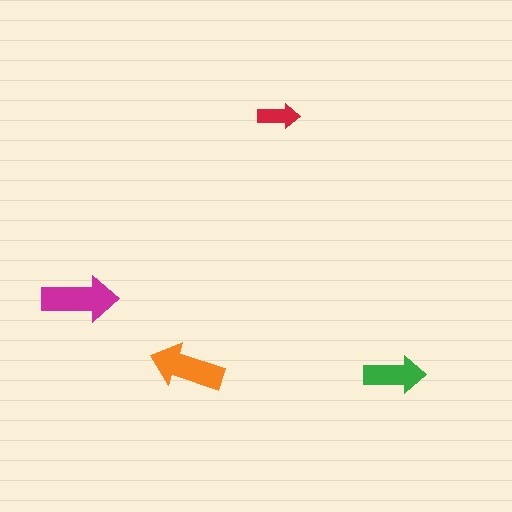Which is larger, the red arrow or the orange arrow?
The orange one.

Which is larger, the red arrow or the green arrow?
The green one.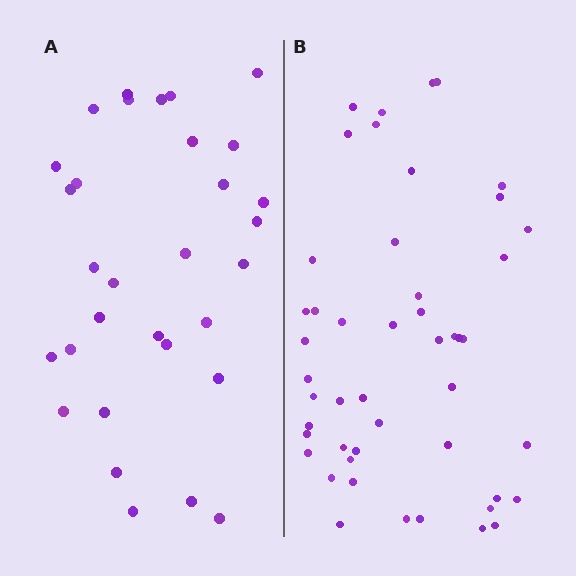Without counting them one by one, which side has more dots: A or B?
Region B (the right region) has more dots.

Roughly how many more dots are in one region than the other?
Region B has approximately 15 more dots than region A.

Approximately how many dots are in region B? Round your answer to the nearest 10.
About 50 dots. (The exact count is 48, which rounds to 50.)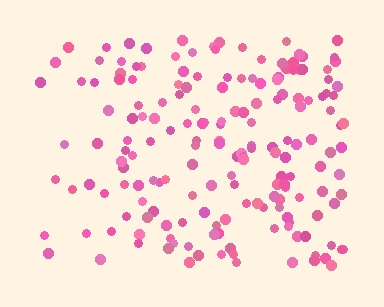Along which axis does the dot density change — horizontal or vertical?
Horizontal.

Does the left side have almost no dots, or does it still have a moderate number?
Still a moderate number, just noticeably fewer than the right.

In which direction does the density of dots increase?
From left to right, with the right side densest.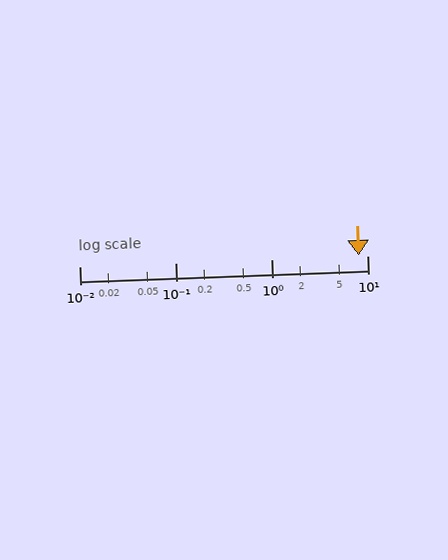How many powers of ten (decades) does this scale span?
The scale spans 3 decades, from 0.01 to 10.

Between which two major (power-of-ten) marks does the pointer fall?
The pointer is between 1 and 10.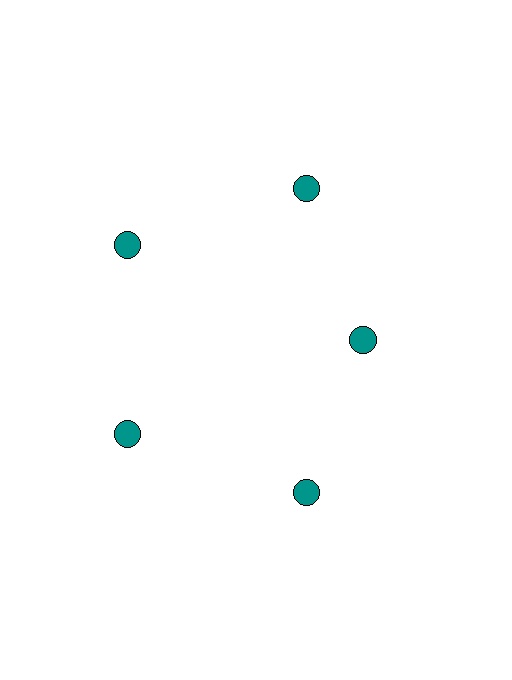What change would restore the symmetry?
The symmetry would be restored by moving it outward, back onto the ring so that all 5 circles sit at equal angles and equal distance from the center.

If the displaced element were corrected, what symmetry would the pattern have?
It would have 5-fold rotational symmetry — the pattern would map onto itself every 72 degrees.